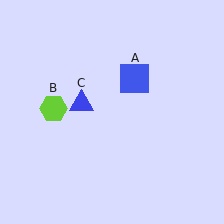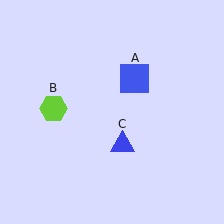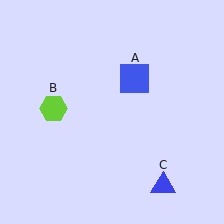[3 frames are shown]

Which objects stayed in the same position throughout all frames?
Blue square (object A) and lime hexagon (object B) remained stationary.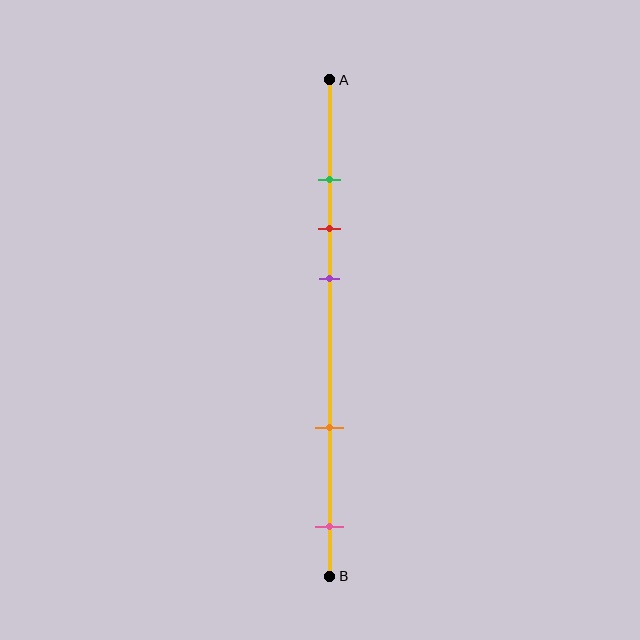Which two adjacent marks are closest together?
The green and red marks are the closest adjacent pair.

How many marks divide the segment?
There are 5 marks dividing the segment.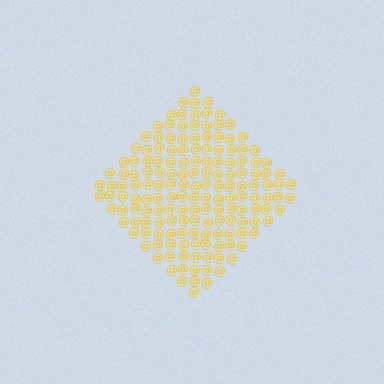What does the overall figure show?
The overall figure shows a diamond.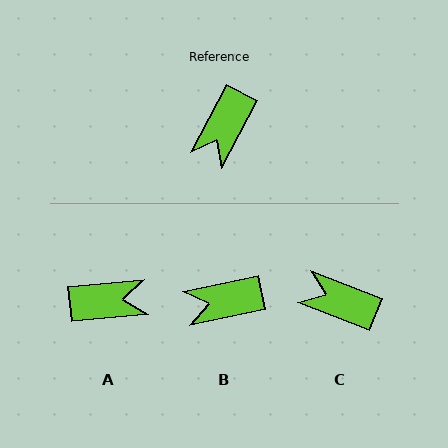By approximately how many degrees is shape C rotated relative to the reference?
Approximately 84 degrees clockwise.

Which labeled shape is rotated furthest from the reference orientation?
A, about 123 degrees away.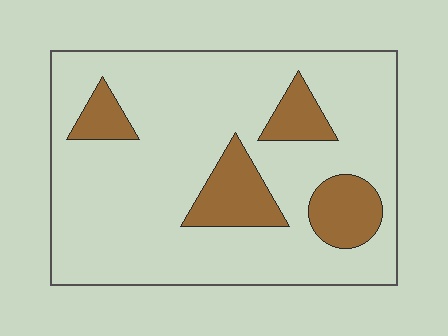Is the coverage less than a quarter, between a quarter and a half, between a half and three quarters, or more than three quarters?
Less than a quarter.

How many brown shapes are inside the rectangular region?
4.